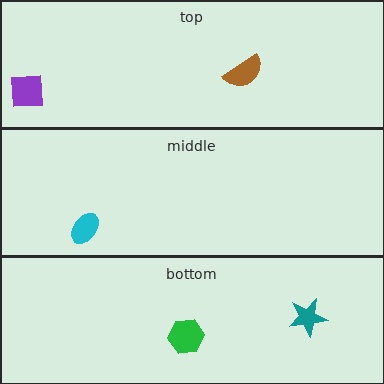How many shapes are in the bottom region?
2.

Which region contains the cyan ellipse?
The middle region.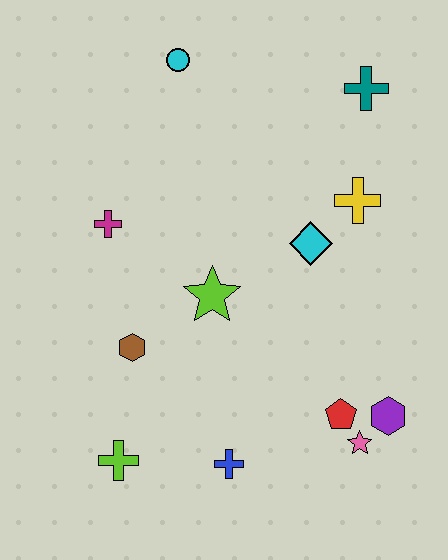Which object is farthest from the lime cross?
The teal cross is farthest from the lime cross.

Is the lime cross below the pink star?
Yes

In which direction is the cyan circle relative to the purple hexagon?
The cyan circle is above the purple hexagon.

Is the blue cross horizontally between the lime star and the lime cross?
No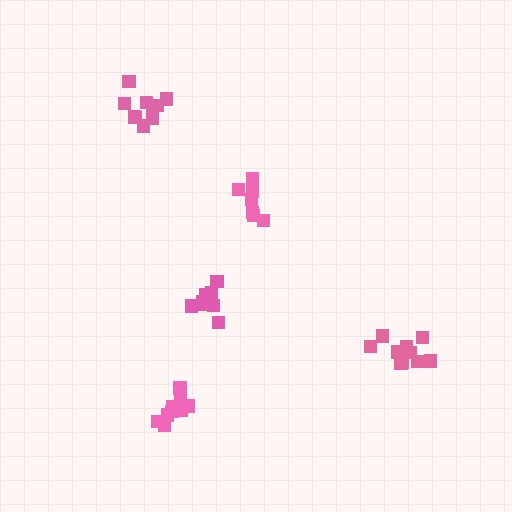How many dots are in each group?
Group 1: 10 dots, Group 2: 10 dots, Group 3: 7 dots, Group 4: 9 dots, Group 5: 10 dots (46 total).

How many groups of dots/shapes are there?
There are 5 groups.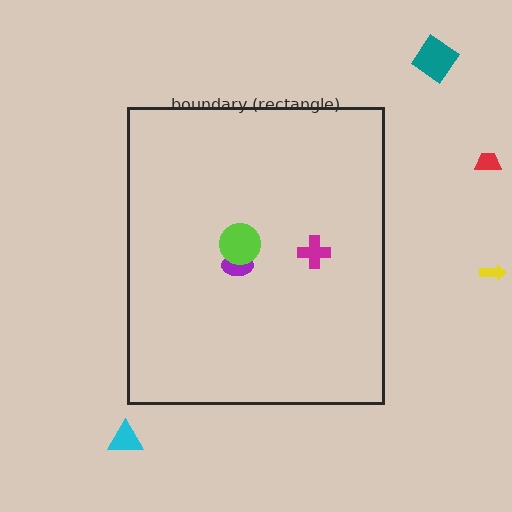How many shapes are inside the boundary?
3 inside, 4 outside.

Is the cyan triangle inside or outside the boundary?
Outside.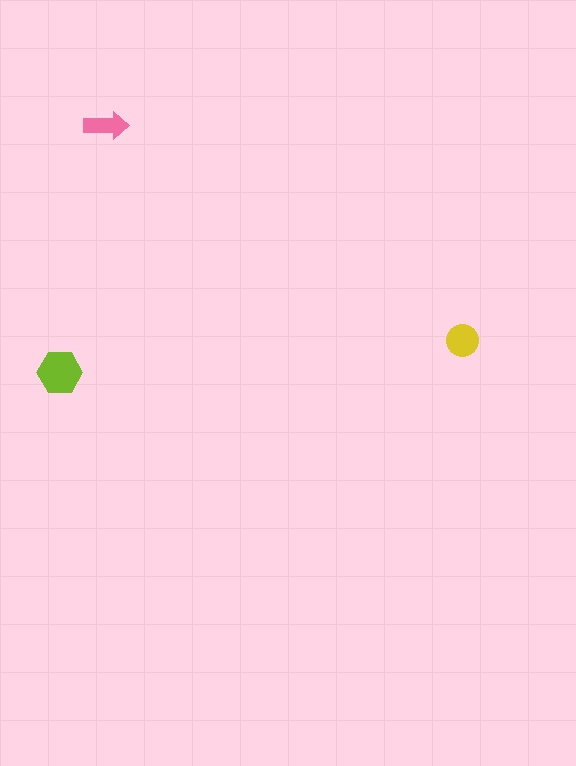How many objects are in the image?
There are 3 objects in the image.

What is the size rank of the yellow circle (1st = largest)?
2nd.